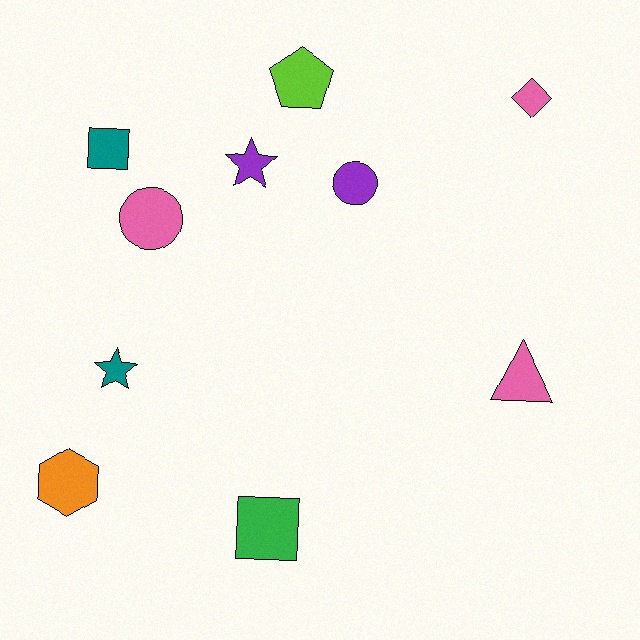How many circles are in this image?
There are 2 circles.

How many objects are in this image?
There are 10 objects.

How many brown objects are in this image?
There are no brown objects.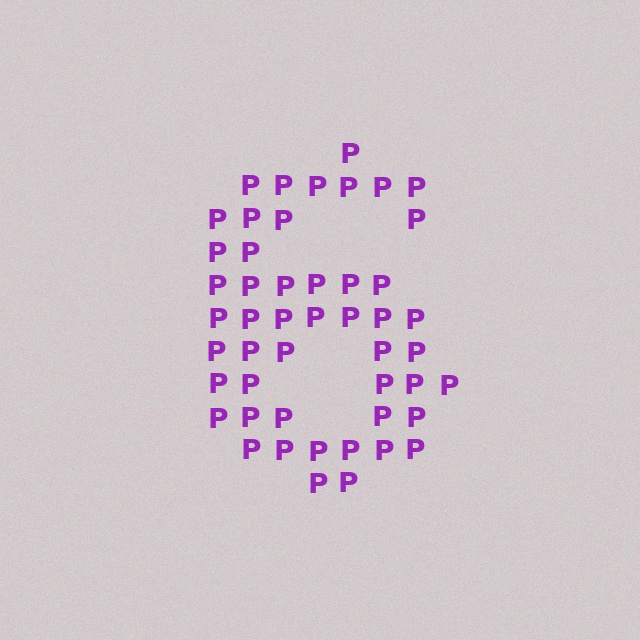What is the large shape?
The large shape is the digit 6.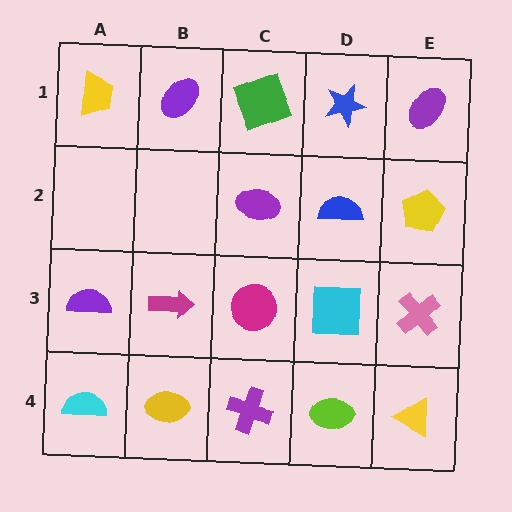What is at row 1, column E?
A purple ellipse.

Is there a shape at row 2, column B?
No, that cell is empty.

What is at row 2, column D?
A blue semicircle.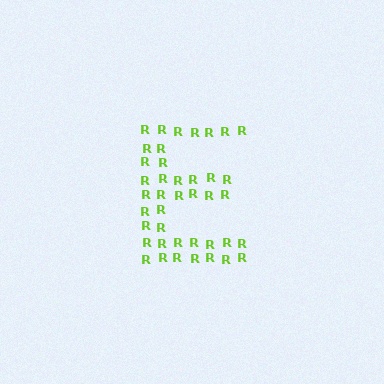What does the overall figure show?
The overall figure shows the letter E.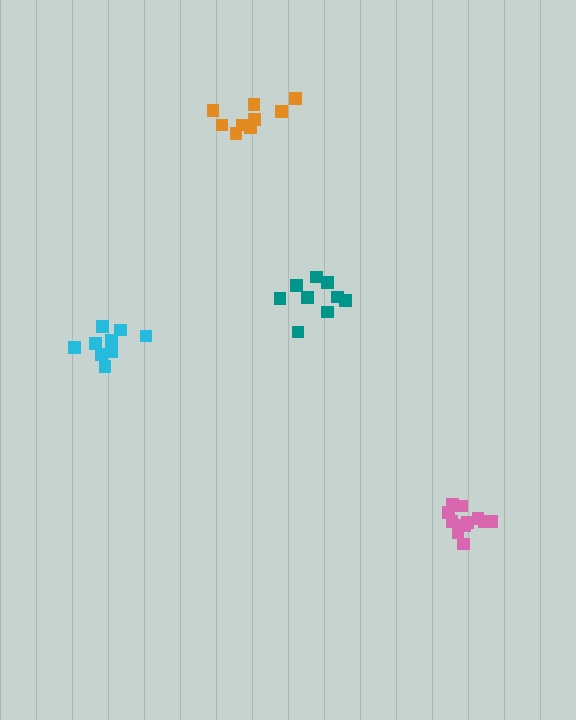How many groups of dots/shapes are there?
There are 4 groups.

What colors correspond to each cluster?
The clusters are colored: teal, cyan, pink, orange.